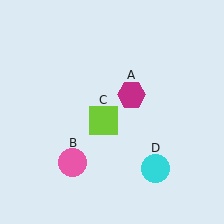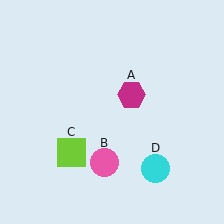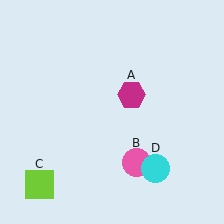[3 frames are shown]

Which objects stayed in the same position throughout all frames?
Magenta hexagon (object A) and cyan circle (object D) remained stationary.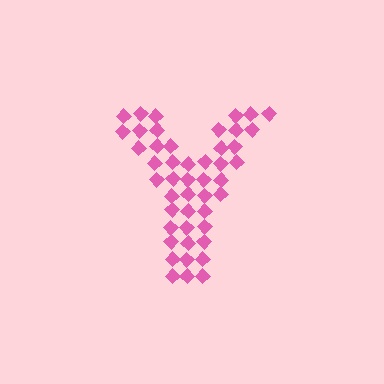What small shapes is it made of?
It is made of small diamonds.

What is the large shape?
The large shape is the letter Y.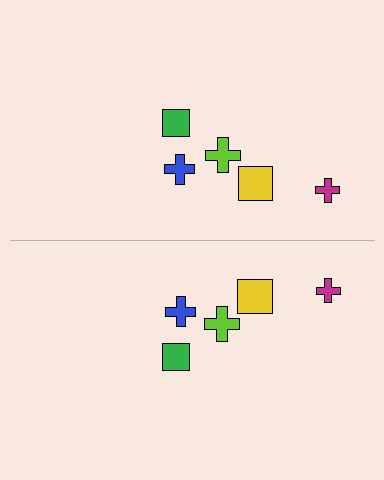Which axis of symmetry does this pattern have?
The pattern has a horizontal axis of symmetry running through the center of the image.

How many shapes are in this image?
There are 10 shapes in this image.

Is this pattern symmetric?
Yes, this pattern has bilateral (reflection) symmetry.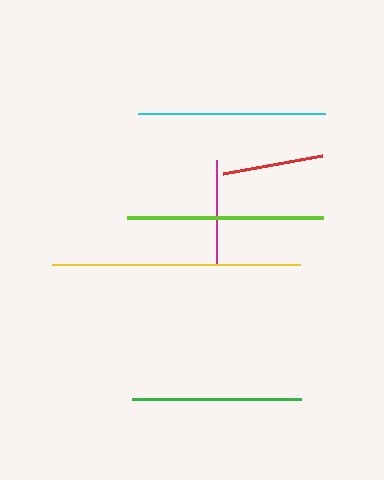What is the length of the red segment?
The red segment is approximately 101 pixels long.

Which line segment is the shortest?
The red line is the shortest at approximately 101 pixels.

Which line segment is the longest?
The yellow line is the longest at approximately 248 pixels.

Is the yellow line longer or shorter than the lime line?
The yellow line is longer than the lime line.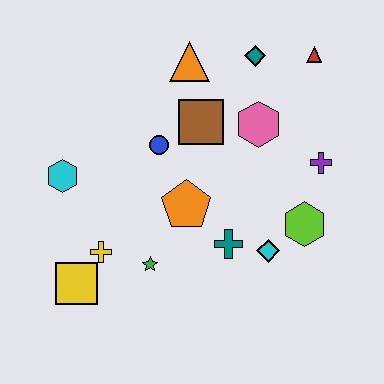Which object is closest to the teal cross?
The cyan diamond is closest to the teal cross.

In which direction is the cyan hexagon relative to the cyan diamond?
The cyan hexagon is to the left of the cyan diamond.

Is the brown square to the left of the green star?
No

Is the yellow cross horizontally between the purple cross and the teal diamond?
No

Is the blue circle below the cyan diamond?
No